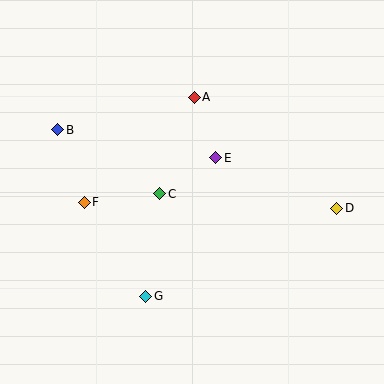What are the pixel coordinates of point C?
Point C is at (160, 194).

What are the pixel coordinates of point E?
Point E is at (216, 158).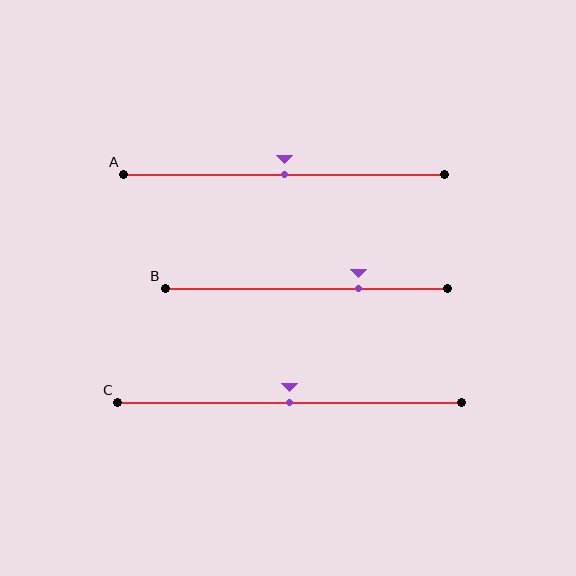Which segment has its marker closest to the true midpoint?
Segment A has its marker closest to the true midpoint.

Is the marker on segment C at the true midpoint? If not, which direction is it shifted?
Yes, the marker on segment C is at the true midpoint.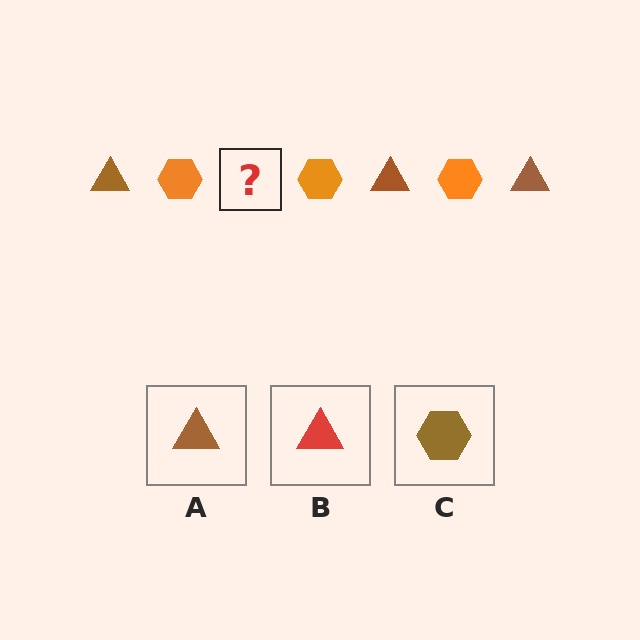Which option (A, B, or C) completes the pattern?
A.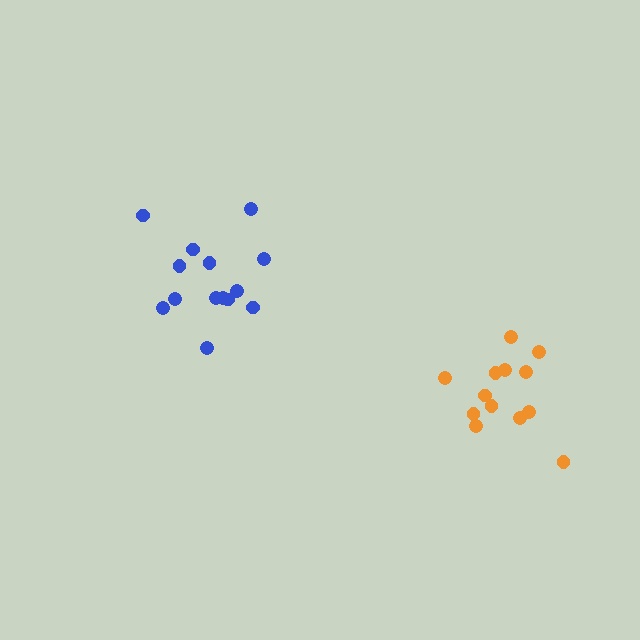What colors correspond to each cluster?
The clusters are colored: orange, blue.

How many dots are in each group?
Group 1: 13 dots, Group 2: 14 dots (27 total).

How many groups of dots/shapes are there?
There are 2 groups.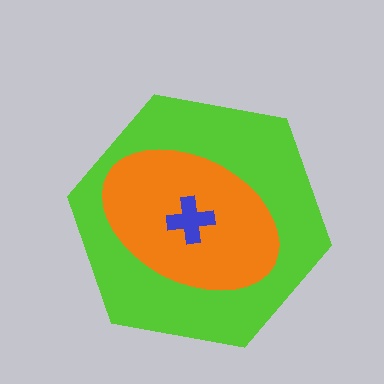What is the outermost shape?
The lime hexagon.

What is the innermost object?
The blue cross.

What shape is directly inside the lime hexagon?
The orange ellipse.